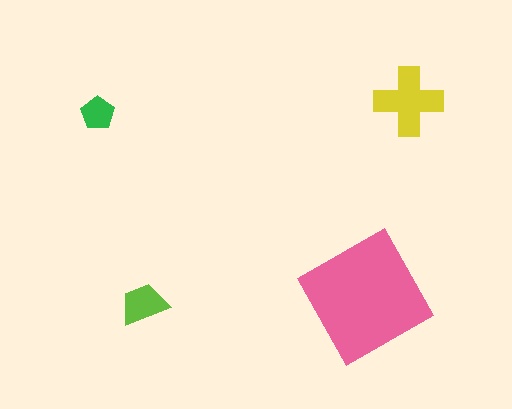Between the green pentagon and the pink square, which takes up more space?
The pink square.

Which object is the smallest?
The green pentagon.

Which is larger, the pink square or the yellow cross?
The pink square.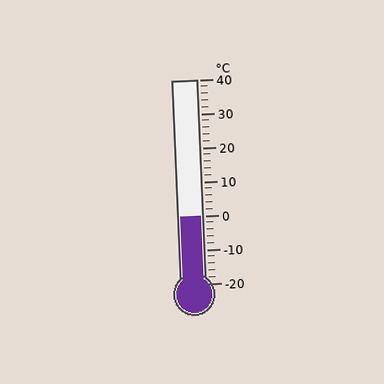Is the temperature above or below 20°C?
The temperature is below 20°C.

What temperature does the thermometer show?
The thermometer shows approximately 0°C.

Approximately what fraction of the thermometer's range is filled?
The thermometer is filled to approximately 35% of its range.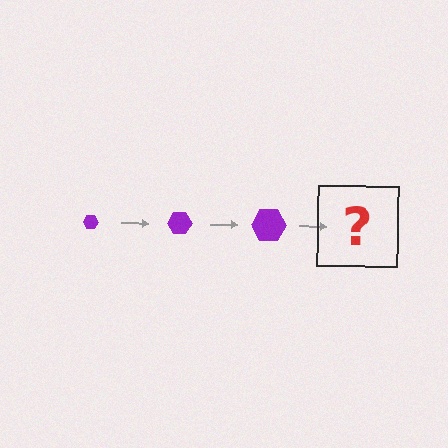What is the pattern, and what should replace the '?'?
The pattern is that the hexagon gets progressively larger each step. The '?' should be a purple hexagon, larger than the previous one.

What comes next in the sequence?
The next element should be a purple hexagon, larger than the previous one.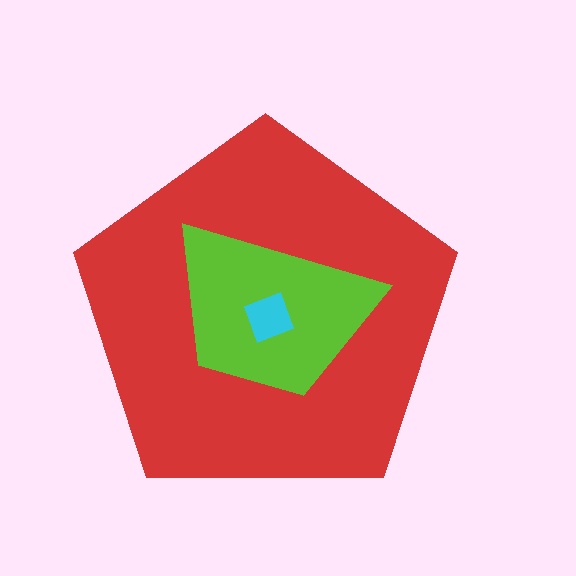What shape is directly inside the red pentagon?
The lime trapezoid.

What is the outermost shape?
The red pentagon.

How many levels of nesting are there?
3.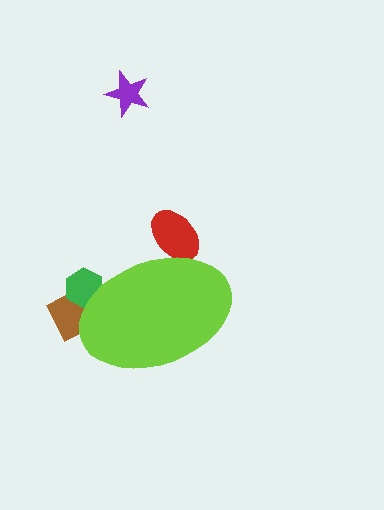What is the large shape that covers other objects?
A lime ellipse.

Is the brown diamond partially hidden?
Yes, the brown diamond is partially hidden behind the lime ellipse.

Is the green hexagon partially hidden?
Yes, the green hexagon is partially hidden behind the lime ellipse.